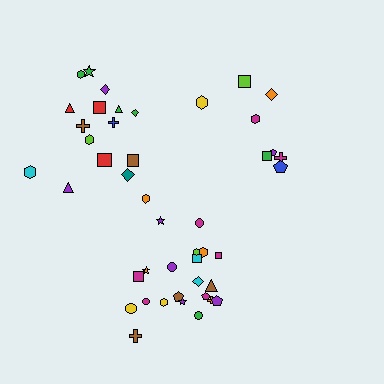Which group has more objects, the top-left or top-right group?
The top-left group.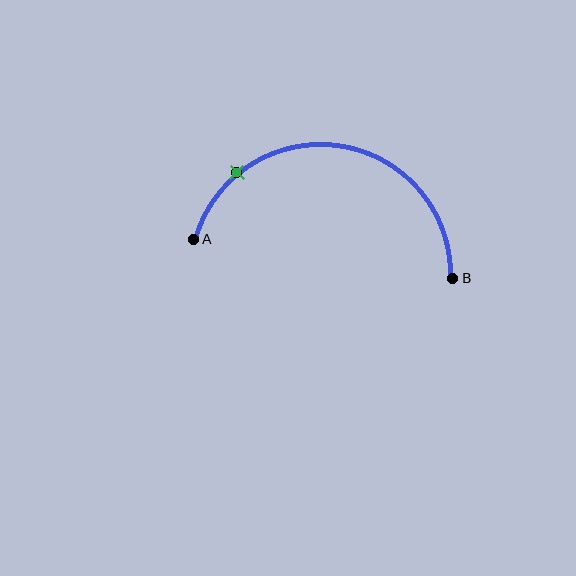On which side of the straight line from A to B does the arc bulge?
The arc bulges above the straight line connecting A and B.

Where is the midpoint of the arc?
The arc midpoint is the point on the curve farthest from the straight line joining A and B. It sits above that line.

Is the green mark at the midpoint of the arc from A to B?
No. The green mark lies on the arc but is closer to endpoint A. The arc midpoint would be at the point on the curve equidistant along the arc from both A and B.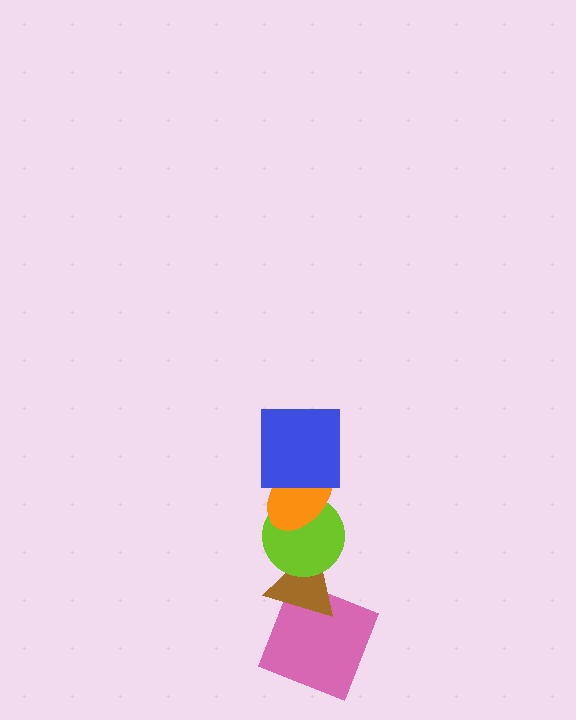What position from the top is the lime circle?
The lime circle is 3rd from the top.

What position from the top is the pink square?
The pink square is 5th from the top.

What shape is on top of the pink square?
The brown triangle is on top of the pink square.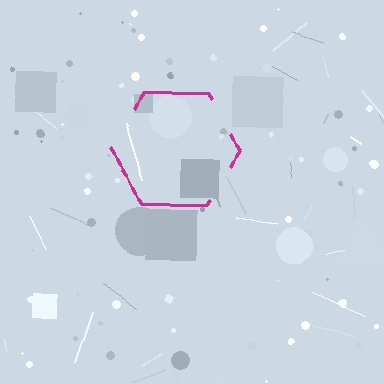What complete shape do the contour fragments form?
The contour fragments form a hexagon.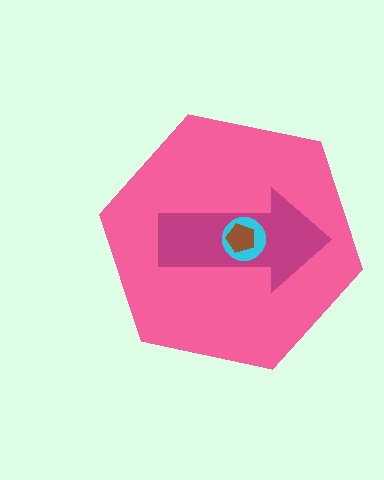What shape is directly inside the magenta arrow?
The cyan circle.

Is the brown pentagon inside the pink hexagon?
Yes.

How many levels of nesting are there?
4.